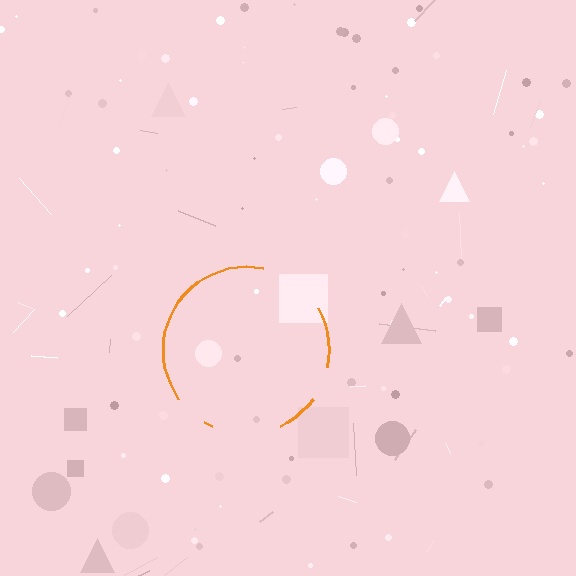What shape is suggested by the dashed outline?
The dashed outline suggests a circle.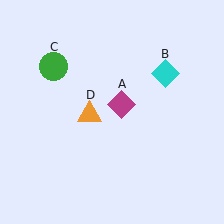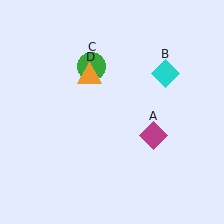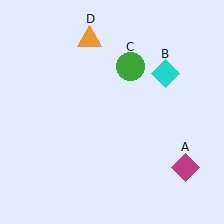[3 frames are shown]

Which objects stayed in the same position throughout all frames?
Cyan diamond (object B) remained stationary.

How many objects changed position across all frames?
3 objects changed position: magenta diamond (object A), green circle (object C), orange triangle (object D).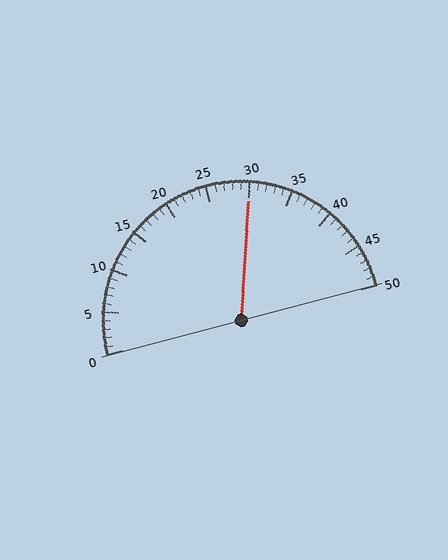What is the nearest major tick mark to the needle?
The nearest major tick mark is 30.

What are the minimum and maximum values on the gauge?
The gauge ranges from 0 to 50.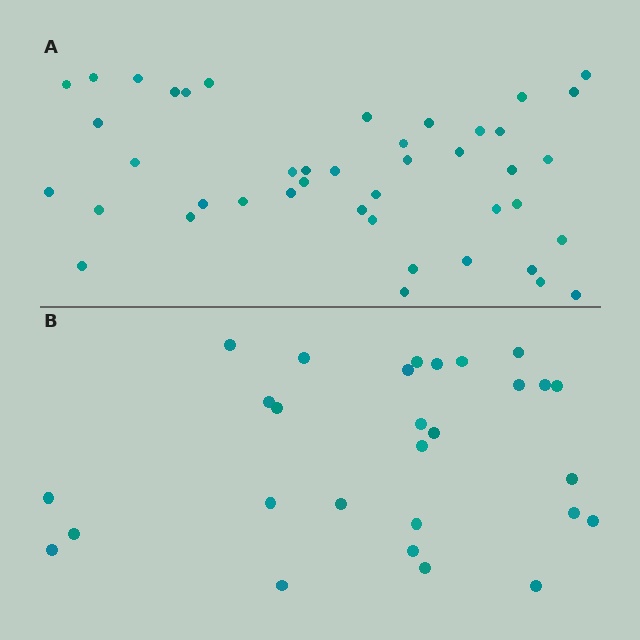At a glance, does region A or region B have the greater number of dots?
Region A (the top region) has more dots.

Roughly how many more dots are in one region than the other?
Region A has approximately 15 more dots than region B.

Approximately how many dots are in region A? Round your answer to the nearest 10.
About 40 dots. (The exact count is 43, which rounds to 40.)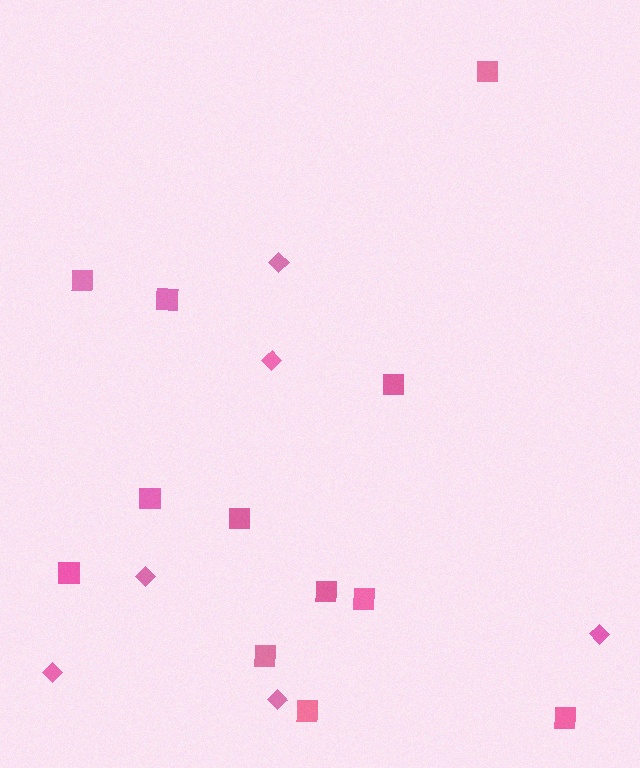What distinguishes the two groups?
There are 2 groups: one group of diamonds (6) and one group of squares (12).